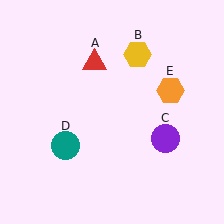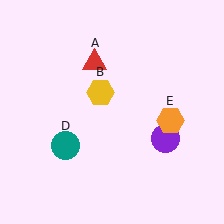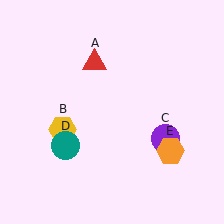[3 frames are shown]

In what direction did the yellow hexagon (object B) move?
The yellow hexagon (object B) moved down and to the left.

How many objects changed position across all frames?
2 objects changed position: yellow hexagon (object B), orange hexagon (object E).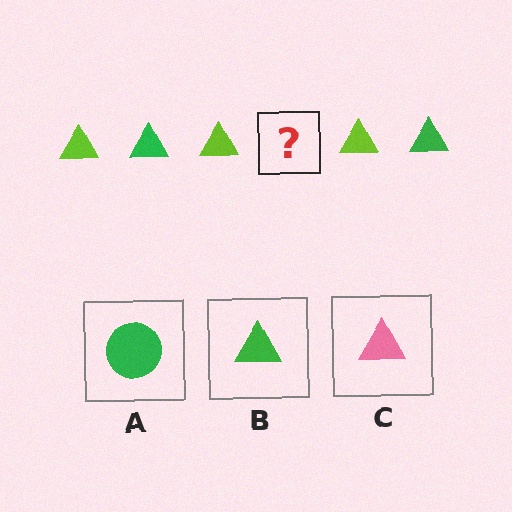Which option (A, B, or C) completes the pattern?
B.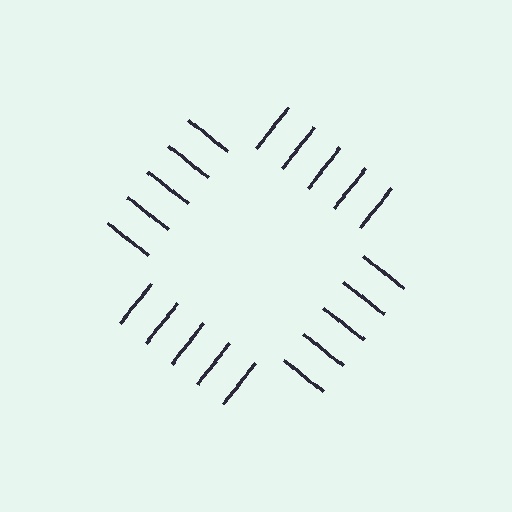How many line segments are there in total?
20 — 5 along each of the 4 edges.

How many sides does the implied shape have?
4 sides — the line-ends trace a square.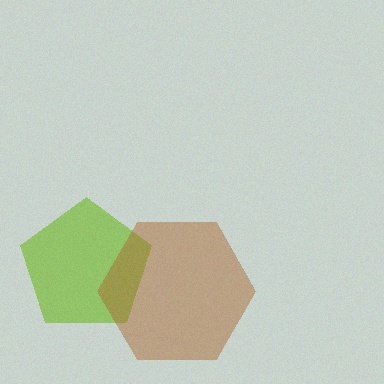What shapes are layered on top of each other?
The layered shapes are: a lime pentagon, a brown hexagon.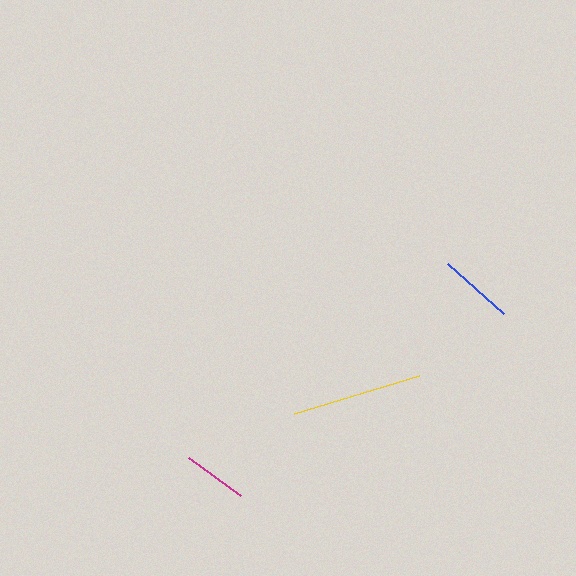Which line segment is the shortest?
The magenta line is the shortest at approximately 64 pixels.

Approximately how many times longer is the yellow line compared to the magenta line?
The yellow line is approximately 2.0 times the length of the magenta line.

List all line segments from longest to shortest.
From longest to shortest: yellow, blue, magenta.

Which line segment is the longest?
The yellow line is the longest at approximately 130 pixels.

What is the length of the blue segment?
The blue segment is approximately 74 pixels long.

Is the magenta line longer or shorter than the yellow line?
The yellow line is longer than the magenta line.